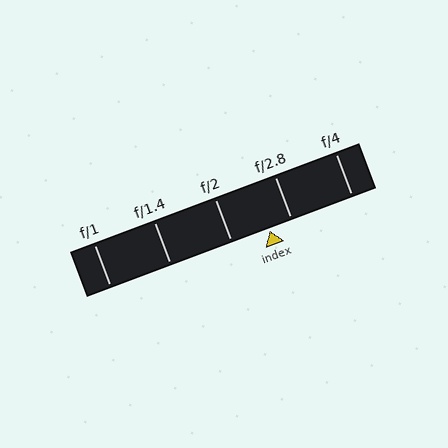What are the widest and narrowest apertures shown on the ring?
The widest aperture shown is f/1 and the narrowest is f/4.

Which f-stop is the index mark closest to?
The index mark is closest to f/2.8.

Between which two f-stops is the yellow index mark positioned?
The index mark is between f/2 and f/2.8.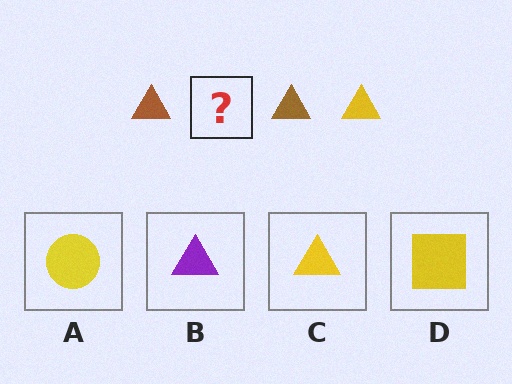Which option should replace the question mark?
Option C.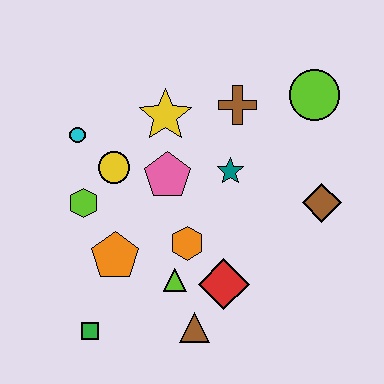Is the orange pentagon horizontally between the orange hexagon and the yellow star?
No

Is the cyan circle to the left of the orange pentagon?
Yes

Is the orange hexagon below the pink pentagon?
Yes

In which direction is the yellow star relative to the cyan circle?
The yellow star is to the right of the cyan circle.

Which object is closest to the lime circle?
The brown cross is closest to the lime circle.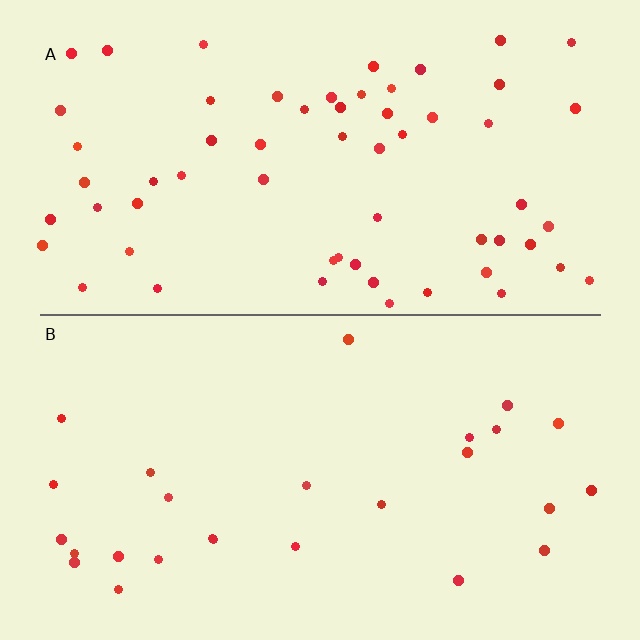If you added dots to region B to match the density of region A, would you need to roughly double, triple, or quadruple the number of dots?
Approximately double.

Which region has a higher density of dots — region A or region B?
A (the top).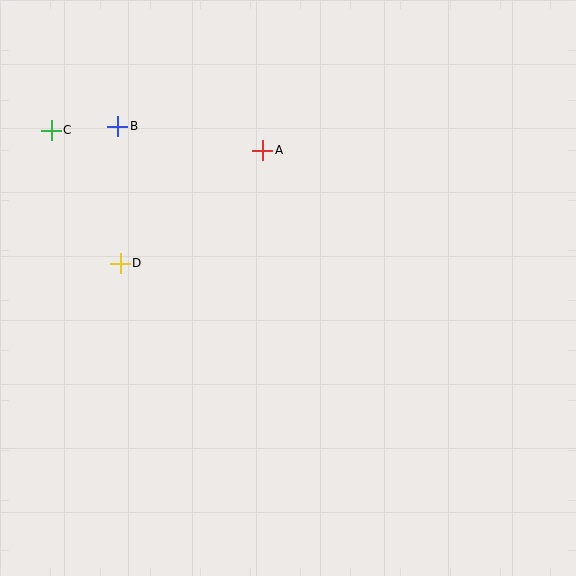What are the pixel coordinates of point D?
Point D is at (120, 263).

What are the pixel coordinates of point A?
Point A is at (263, 150).